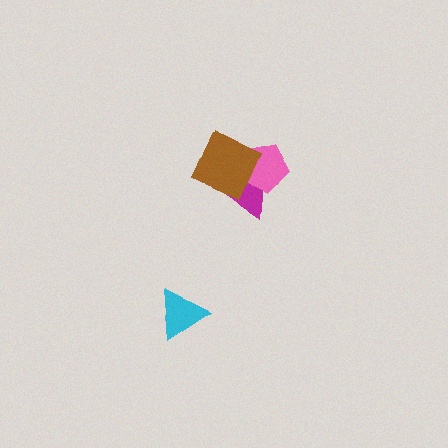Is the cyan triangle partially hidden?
No, no other shape covers it.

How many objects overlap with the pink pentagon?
2 objects overlap with the pink pentagon.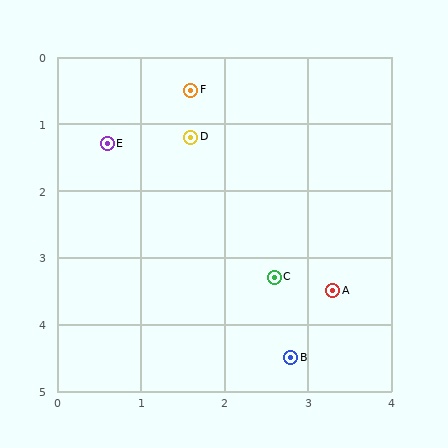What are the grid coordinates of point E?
Point E is at approximately (0.6, 1.3).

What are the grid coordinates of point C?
Point C is at approximately (2.6, 3.3).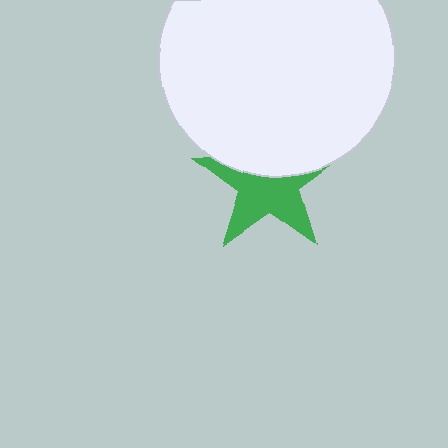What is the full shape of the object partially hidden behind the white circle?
The partially hidden object is a green star.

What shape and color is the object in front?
The object in front is a white circle.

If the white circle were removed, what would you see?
You would see the complete green star.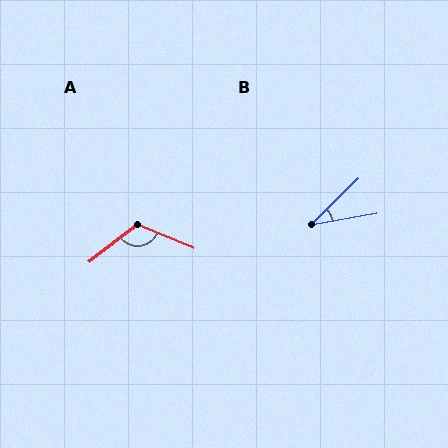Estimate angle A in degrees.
Approximately 119 degrees.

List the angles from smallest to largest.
B (34°), A (119°).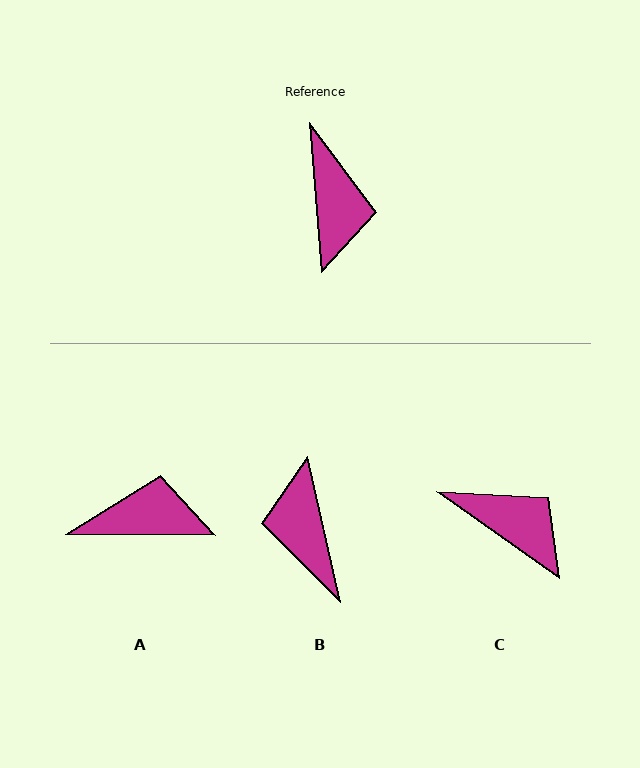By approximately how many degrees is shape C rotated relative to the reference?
Approximately 50 degrees counter-clockwise.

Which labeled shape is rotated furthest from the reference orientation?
B, about 172 degrees away.